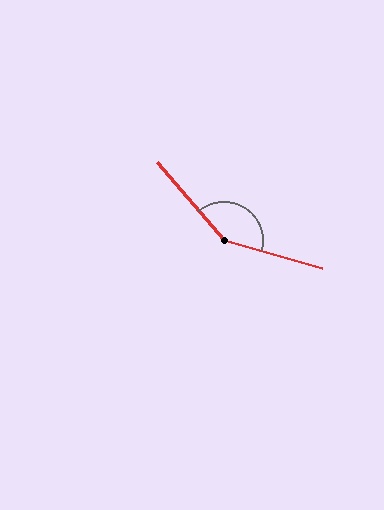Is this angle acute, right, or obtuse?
It is obtuse.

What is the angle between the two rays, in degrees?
Approximately 146 degrees.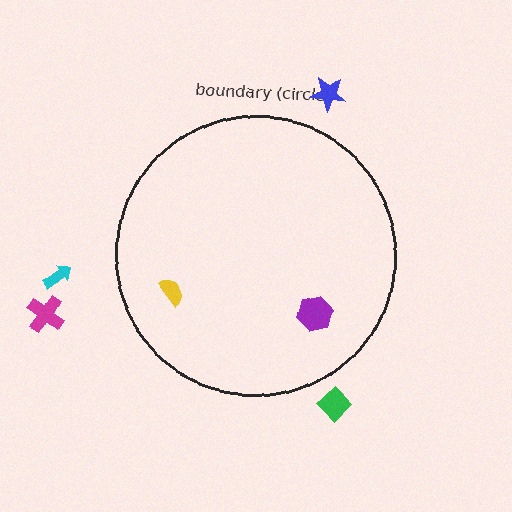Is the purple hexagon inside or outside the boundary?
Inside.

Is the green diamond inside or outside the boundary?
Outside.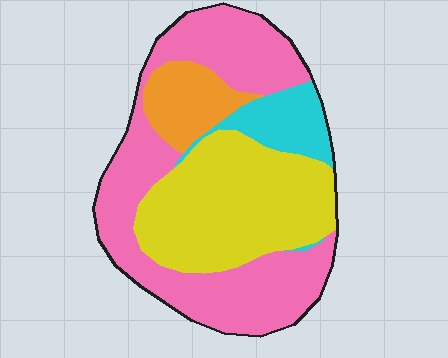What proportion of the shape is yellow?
Yellow takes up about one third (1/3) of the shape.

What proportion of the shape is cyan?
Cyan covers about 10% of the shape.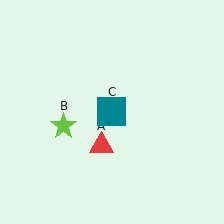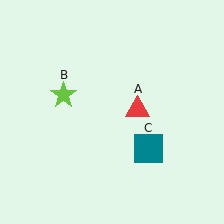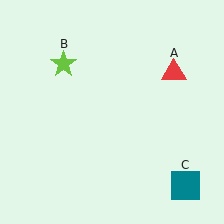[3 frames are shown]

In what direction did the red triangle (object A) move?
The red triangle (object A) moved up and to the right.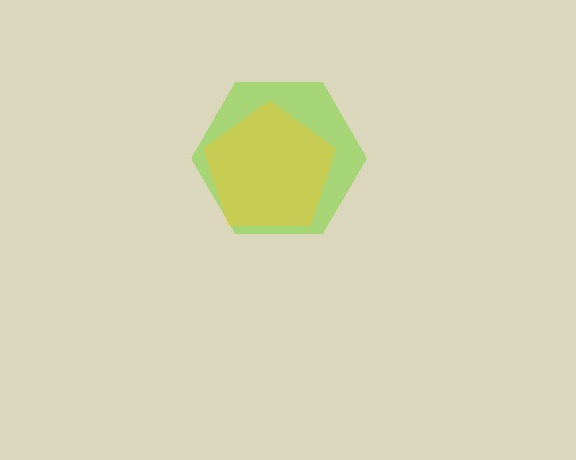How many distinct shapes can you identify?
There are 2 distinct shapes: a lime hexagon, a yellow pentagon.